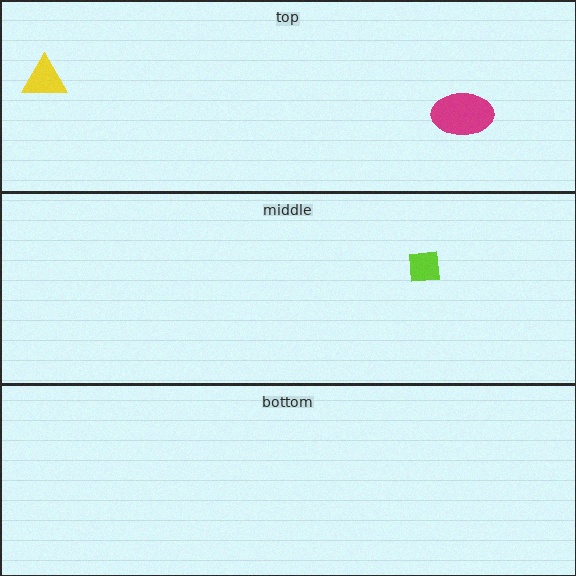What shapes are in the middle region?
The lime square.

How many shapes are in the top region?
2.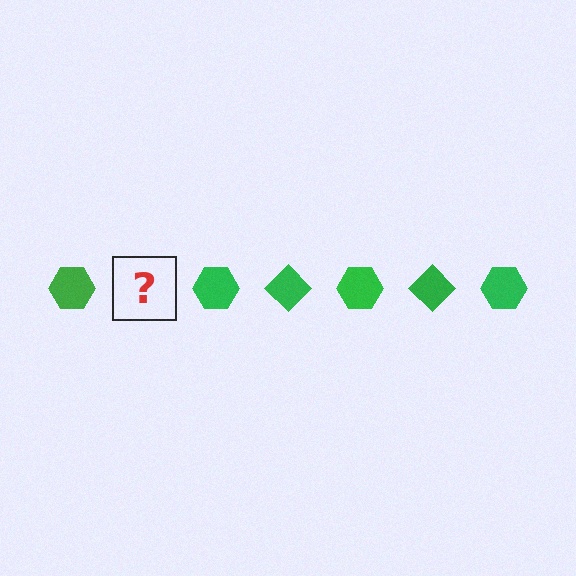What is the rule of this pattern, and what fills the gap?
The rule is that the pattern cycles through hexagon, diamond shapes in green. The gap should be filled with a green diamond.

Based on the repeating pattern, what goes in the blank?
The blank should be a green diamond.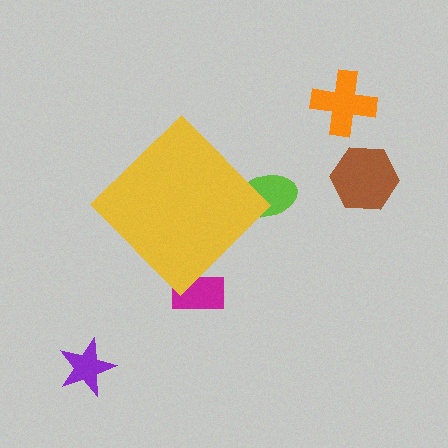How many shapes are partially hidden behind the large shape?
2 shapes are partially hidden.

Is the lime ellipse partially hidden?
Yes, the lime ellipse is partially hidden behind the yellow diamond.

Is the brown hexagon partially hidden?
No, the brown hexagon is fully visible.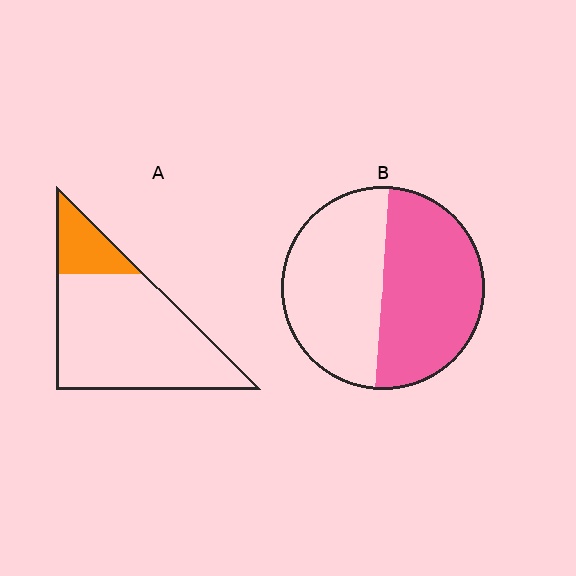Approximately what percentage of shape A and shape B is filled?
A is approximately 20% and B is approximately 50%.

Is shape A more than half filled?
No.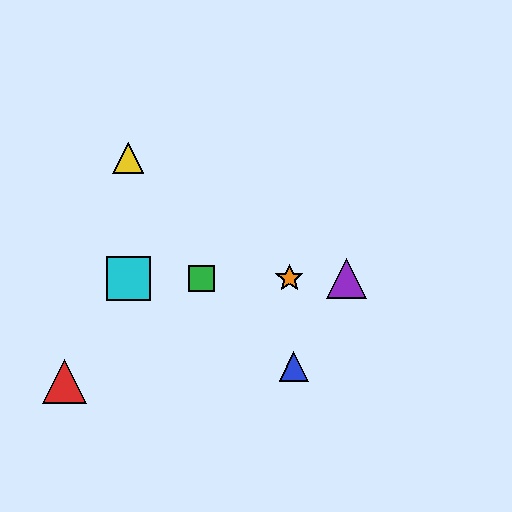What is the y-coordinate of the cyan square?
The cyan square is at y≈278.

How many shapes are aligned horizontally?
4 shapes (the green square, the purple triangle, the orange star, the cyan square) are aligned horizontally.